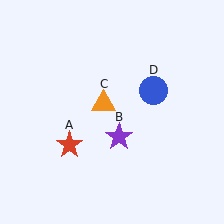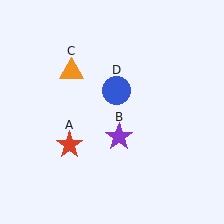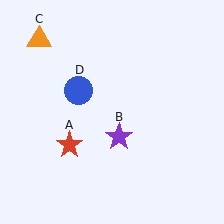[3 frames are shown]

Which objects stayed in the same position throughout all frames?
Red star (object A) and purple star (object B) remained stationary.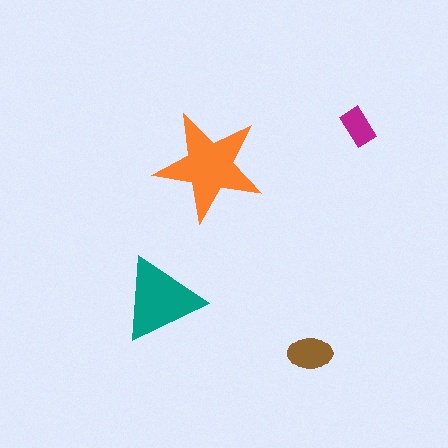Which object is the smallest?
The magenta rectangle.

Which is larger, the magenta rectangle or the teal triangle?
The teal triangle.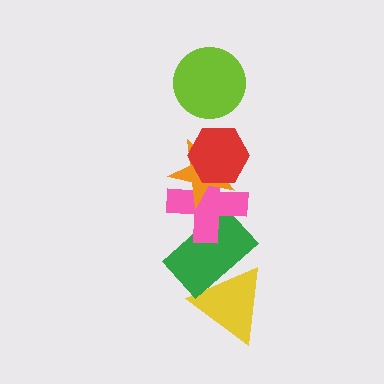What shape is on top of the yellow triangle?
The green rectangle is on top of the yellow triangle.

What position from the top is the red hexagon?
The red hexagon is 2nd from the top.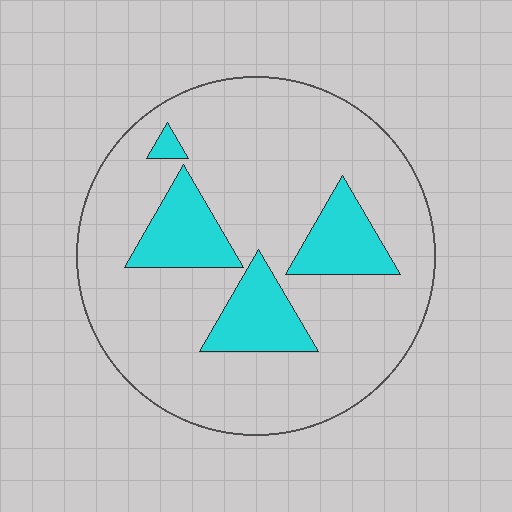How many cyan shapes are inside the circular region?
4.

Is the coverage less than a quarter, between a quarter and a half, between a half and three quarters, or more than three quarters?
Less than a quarter.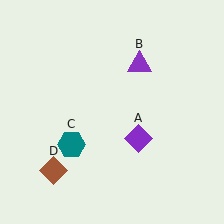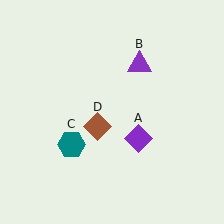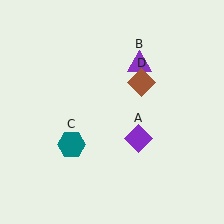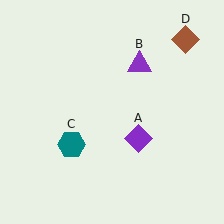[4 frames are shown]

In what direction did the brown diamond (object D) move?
The brown diamond (object D) moved up and to the right.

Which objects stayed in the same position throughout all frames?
Purple diamond (object A) and purple triangle (object B) and teal hexagon (object C) remained stationary.